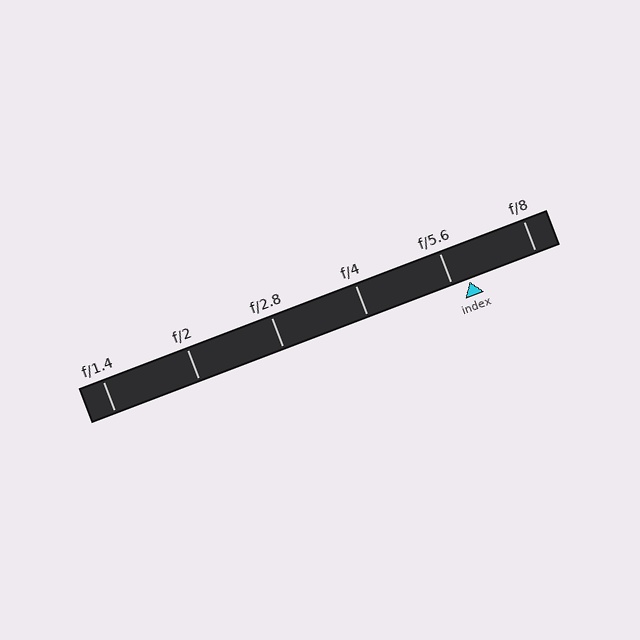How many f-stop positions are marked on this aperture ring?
There are 6 f-stop positions marked.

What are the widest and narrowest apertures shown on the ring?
The widest aperture shown is f/1.4 and the narrowest is f/8.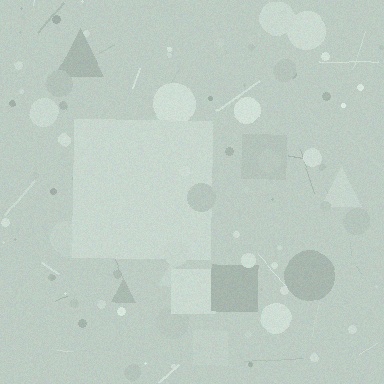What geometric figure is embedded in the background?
A square is embedded in the background.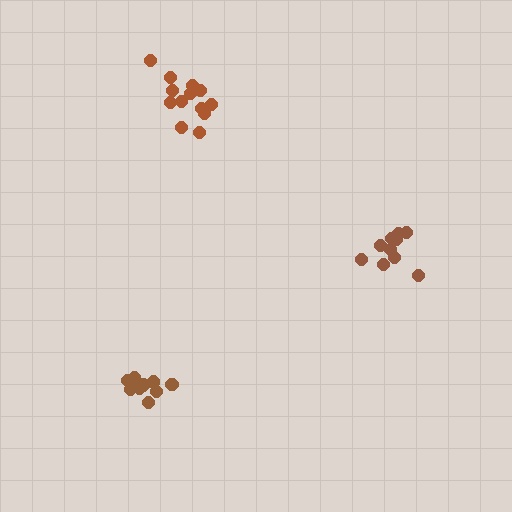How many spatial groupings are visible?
There are 3 spatial groupings.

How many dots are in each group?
Group 1: 13 dots, Group 2: 11 dots, Group 3: 10 dots (34 total).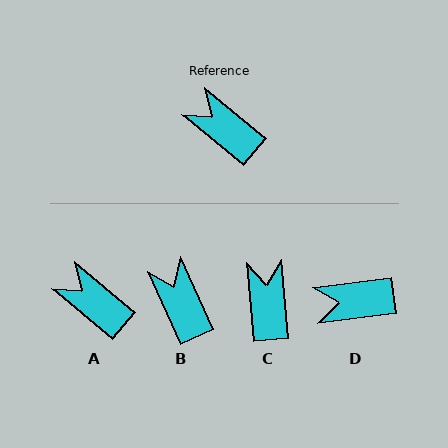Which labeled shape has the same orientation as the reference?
A.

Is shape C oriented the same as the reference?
No, it is off by about 45 degrees.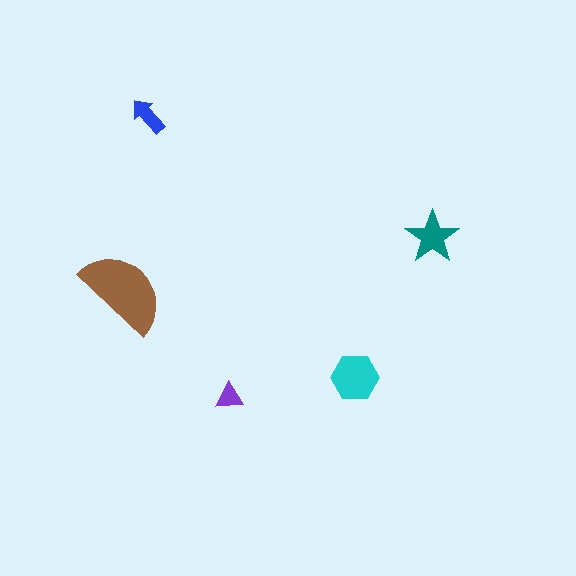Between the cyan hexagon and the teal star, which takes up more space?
The cyan hexagon.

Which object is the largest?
The brown semicircle.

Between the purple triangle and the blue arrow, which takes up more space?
The blue arrow.